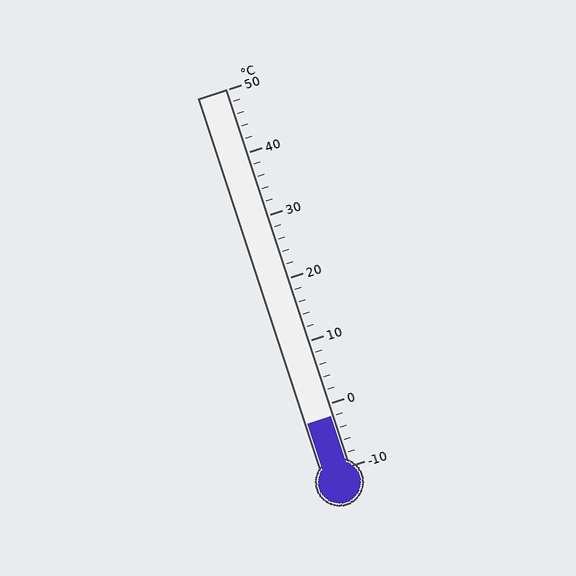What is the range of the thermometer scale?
The thermometer scale ranges from -10°C to 50°C.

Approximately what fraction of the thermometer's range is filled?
The thermometer is filled to approximately 15% of its range.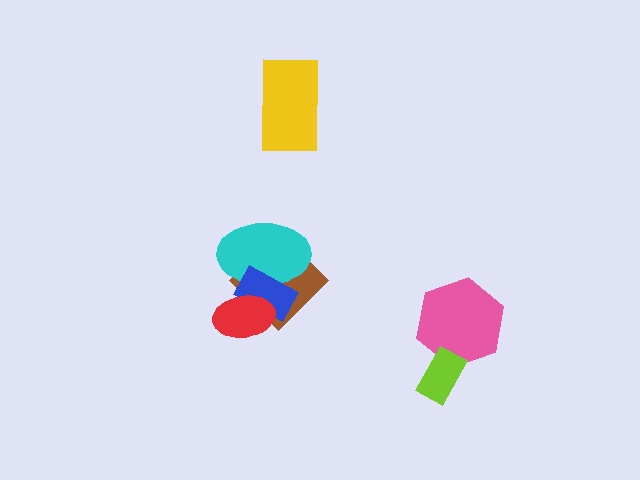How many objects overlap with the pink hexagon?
1 object overlaps with the pink hexagon.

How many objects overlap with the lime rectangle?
1 object overlaps with the lime rectangle.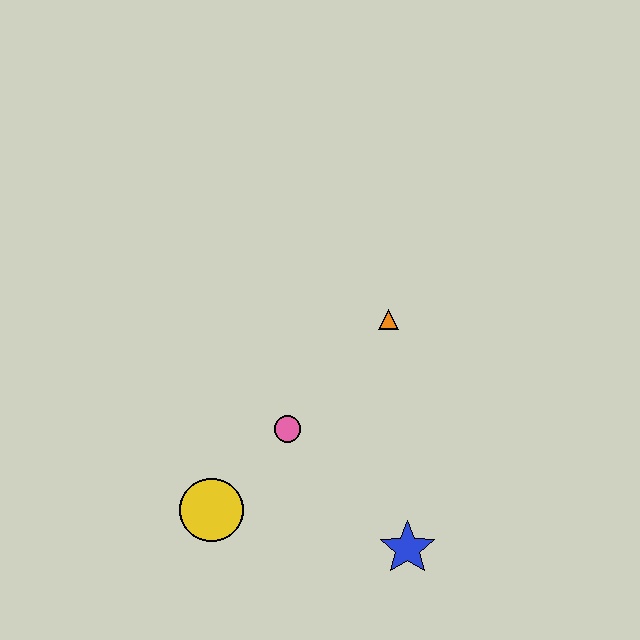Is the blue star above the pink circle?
No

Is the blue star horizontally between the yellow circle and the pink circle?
No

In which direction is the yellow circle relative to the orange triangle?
The yellow circle is below the orange triangle.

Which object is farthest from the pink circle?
The blue star is farthest from the pink circle.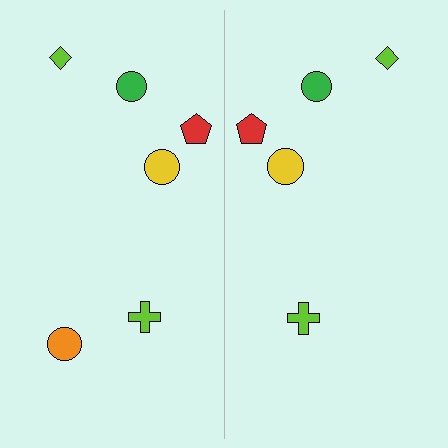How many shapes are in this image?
There are 11 shapes in this image.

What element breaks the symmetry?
A orange circle is missing from the right side.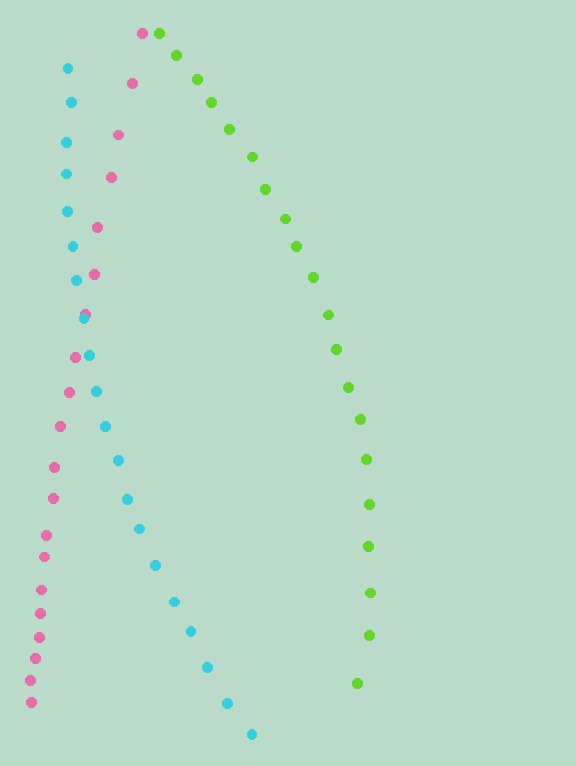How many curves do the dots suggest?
There are 3 distinct paths.